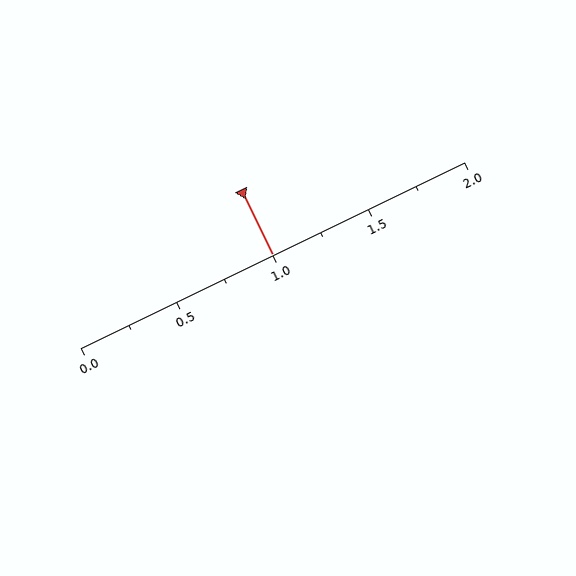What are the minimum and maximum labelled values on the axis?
The axis runs from 0.0 to 2.0.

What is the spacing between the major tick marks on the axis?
The major ticks are spaced 0.5 apart.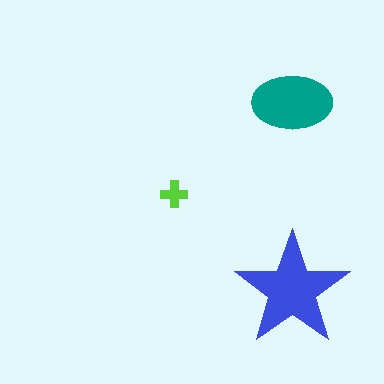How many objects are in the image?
There are 3 objects in the image.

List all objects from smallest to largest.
The lime cross, the teal ellipse, the blue star.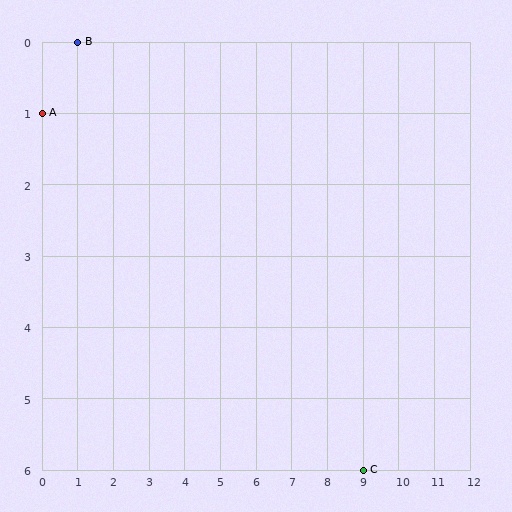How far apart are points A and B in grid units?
Points A and B are 1 column and 1 row apart (about 1.4 grid units diagonally).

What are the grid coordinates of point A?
Point A is at grid coordinates (0, 1).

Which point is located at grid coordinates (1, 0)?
Point B is at (1, 0).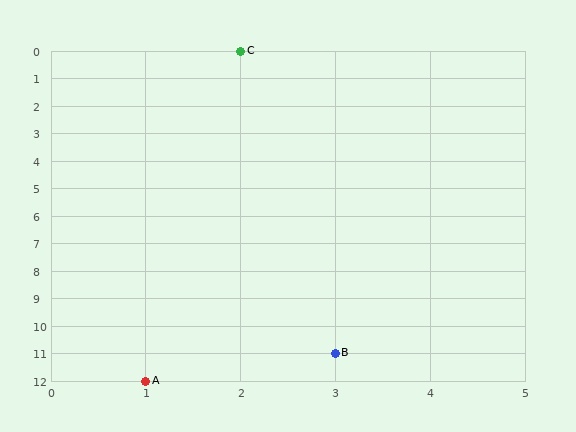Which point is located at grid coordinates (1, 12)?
Point A is at (1, 12).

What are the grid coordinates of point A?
Point A is at grid coordinates (1, 12).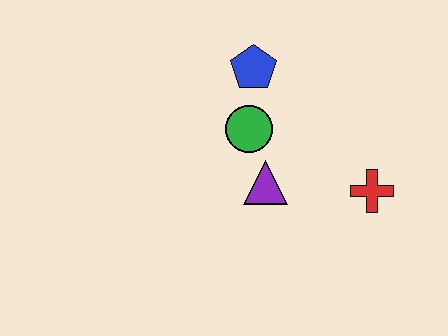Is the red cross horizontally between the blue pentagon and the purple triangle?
No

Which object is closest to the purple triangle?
The green circle is closest to the purple triangle.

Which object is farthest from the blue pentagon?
The red cross is farthest from the blue pentagon.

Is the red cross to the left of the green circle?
No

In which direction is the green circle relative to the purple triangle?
The green circle is above the purple triangle.